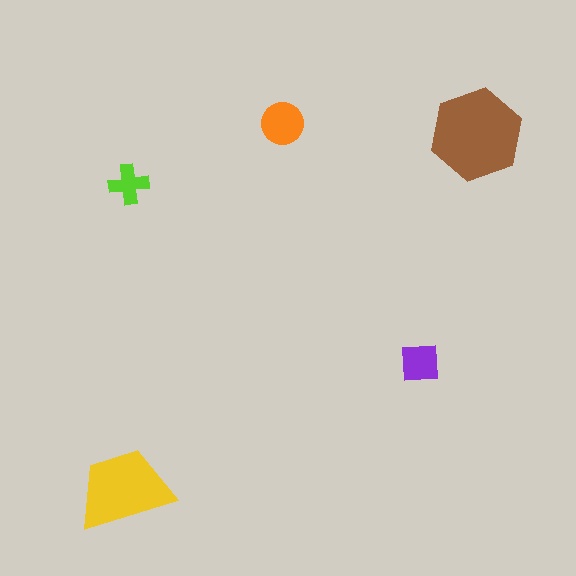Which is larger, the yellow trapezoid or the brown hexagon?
The brown hexagon.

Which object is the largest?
The brown hexagon.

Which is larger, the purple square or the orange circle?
The orange circle.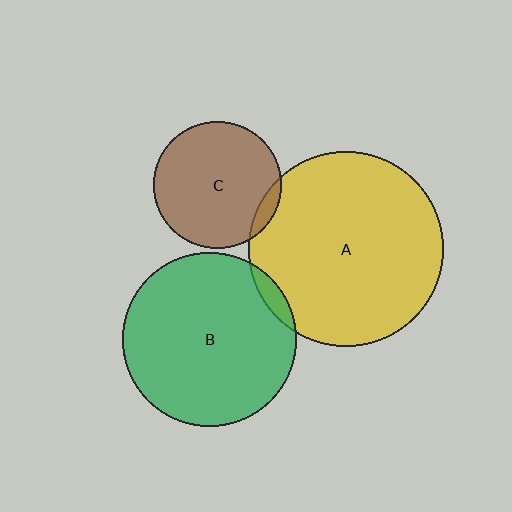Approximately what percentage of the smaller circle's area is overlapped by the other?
Approximately 5%.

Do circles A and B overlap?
Yes.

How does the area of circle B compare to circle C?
Approximately 1.9 times.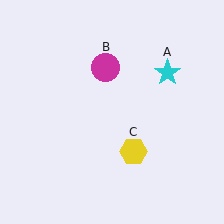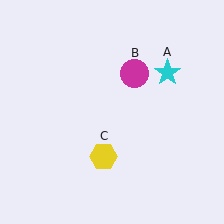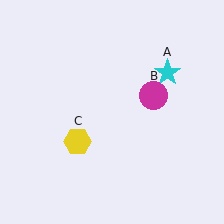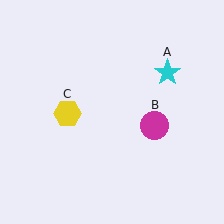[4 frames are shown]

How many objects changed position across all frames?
2 objects changed position: magenta circle (object B), yellow hexagon (object C).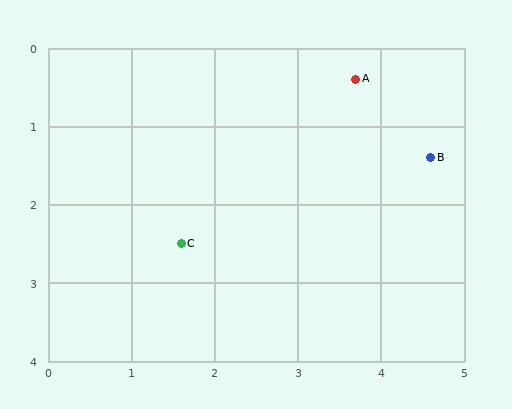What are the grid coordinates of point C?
Point C is at approximately (1.6, 2.5).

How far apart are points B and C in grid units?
Points B and C are about 3.2 grid units apart.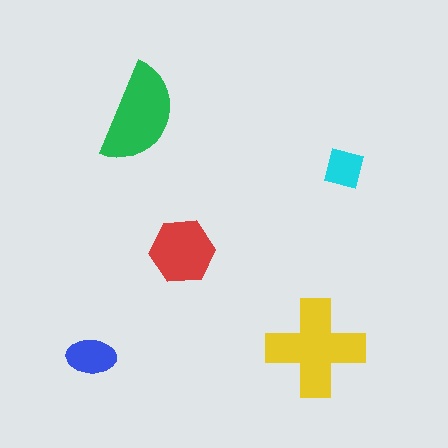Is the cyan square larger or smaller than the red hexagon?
Smaller.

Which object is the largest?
The yellow cross.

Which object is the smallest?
The cyan square.